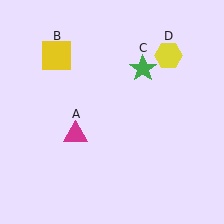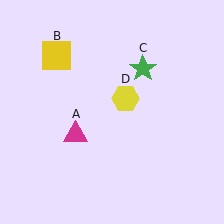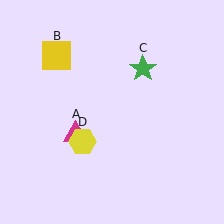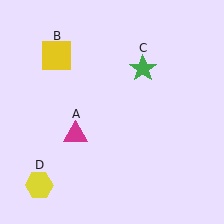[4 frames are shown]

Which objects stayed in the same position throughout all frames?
Magenta triangle (object A) and yellow square (object B) and green star (object C) remained stationary.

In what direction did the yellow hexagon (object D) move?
The yellow hexagon (object D) moved down and to the left.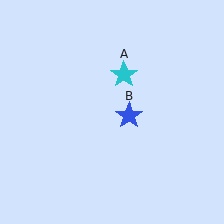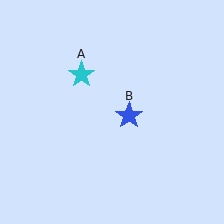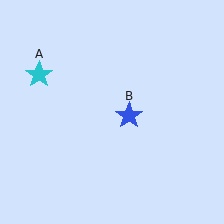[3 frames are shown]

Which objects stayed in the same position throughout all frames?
Blue star (object B) remained stationary.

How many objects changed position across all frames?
1 object changed position: cyan star (object A).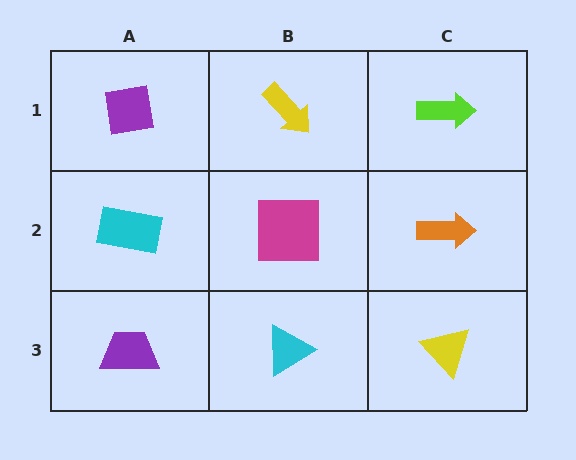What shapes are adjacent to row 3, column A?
A cyan rectangle (row 2, column A), a cyan triangle (row 3, column B).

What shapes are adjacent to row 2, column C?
A lime arrow (row 1, column C), a yellow triangle (row 3, column C), a magenta square (row 2, column B).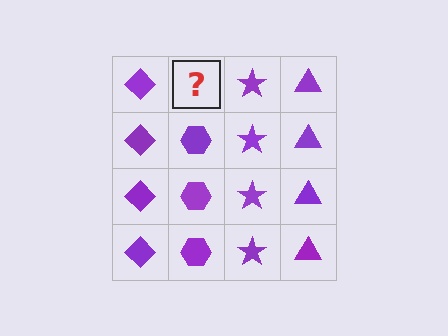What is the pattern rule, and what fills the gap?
The rule is that each column has a consistent shape. The gap should be filled with a purple hexagon.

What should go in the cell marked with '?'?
The missing cell should contain a purple hexagon.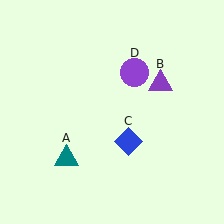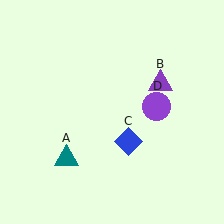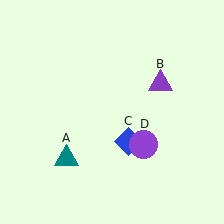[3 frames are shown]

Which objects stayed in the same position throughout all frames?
Teal triangle (object A) and purple triangle (object B) and blue diamond (object C) remained stationary.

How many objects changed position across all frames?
1 object changed position: purple circle (object D).